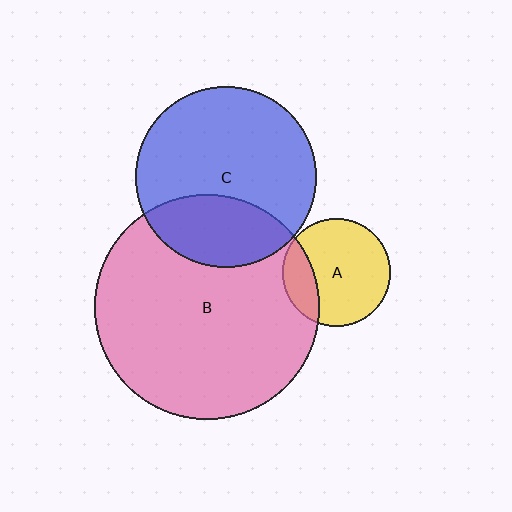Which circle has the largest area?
Circle B (pink).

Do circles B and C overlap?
Yes.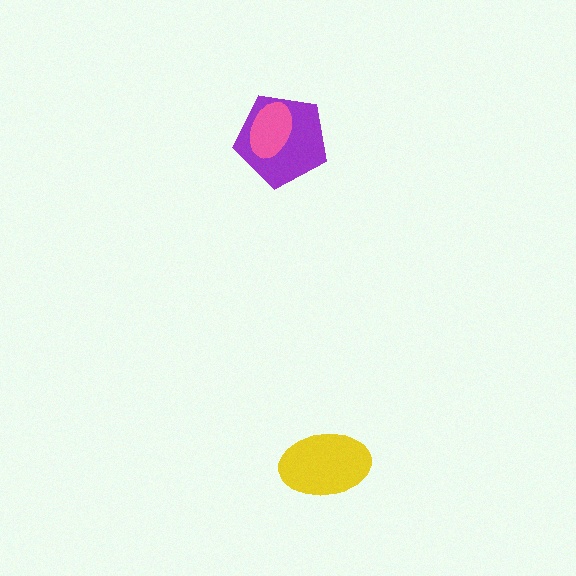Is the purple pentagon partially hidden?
Yes, it is partially covered by another shape.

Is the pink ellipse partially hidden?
No, no other shape covers it.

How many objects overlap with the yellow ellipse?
0 objects overlap with the yellow ellipse.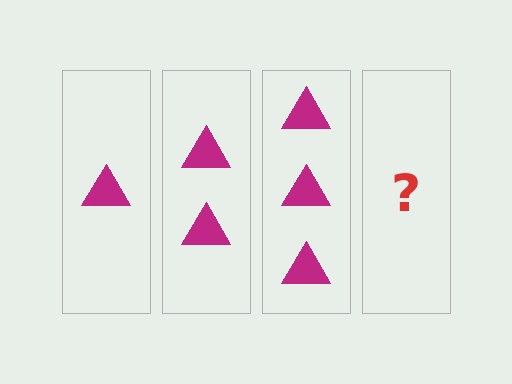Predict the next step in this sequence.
The next step is 4 triangles.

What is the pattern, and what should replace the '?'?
The pattern is that each step adds one more triangle. The '?' should be 4 triangles.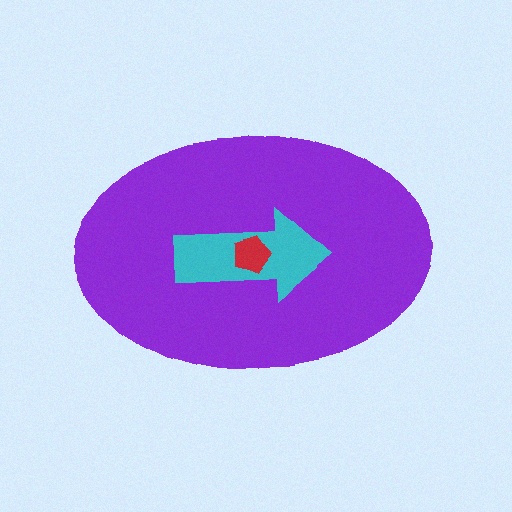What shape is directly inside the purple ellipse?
The cyan arrow.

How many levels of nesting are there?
3.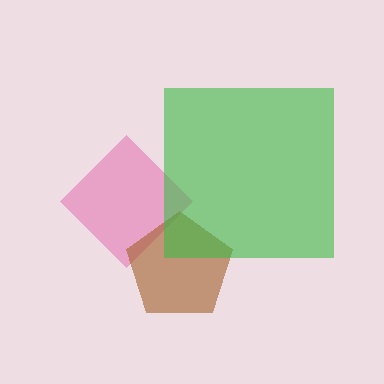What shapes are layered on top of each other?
The layered shapes are: a pink diamond, a brown pentagon, a green square.